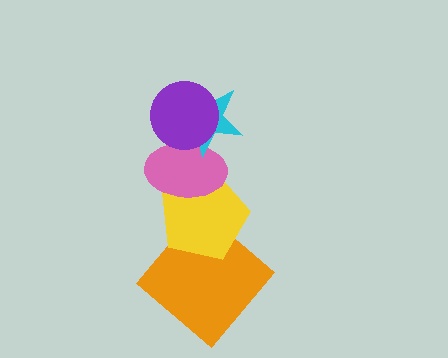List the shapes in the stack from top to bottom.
From top to bottom: the purple circle, the cyan star, the pink ellipse, the yellow pentagon, the orange diamond.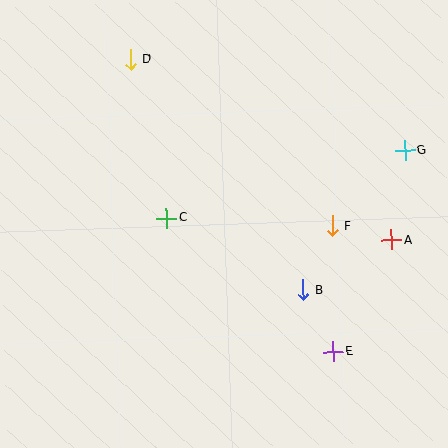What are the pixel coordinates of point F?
Point F is at (332, 226).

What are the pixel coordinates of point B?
Point B is at (303, 290).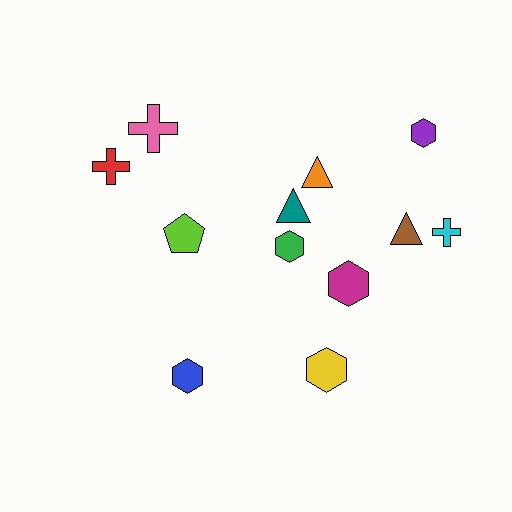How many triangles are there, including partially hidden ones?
There are 3 triangles.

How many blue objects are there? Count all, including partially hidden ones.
There is 1 blue object.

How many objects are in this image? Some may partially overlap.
There are 12 objects.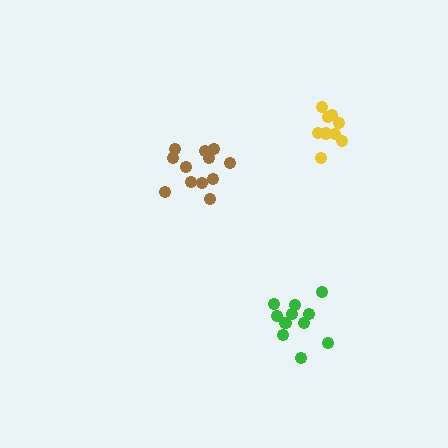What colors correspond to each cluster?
The clusters are colored: brown, yellow, green.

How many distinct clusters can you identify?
There are 3 distinct clusters.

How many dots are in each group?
Group 1: 12 dots, Group 2: 10 dots, Group 3: 11 dots (33 total).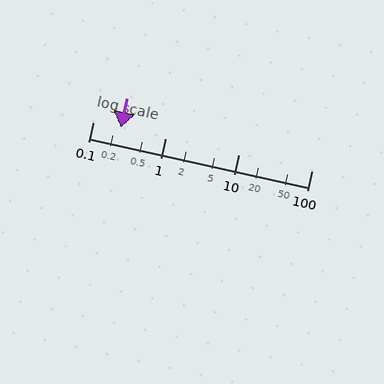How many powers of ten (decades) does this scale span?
The scale spans 3 decades, from 0.1 to 100.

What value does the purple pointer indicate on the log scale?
The pointer indicates approximately 0.24.